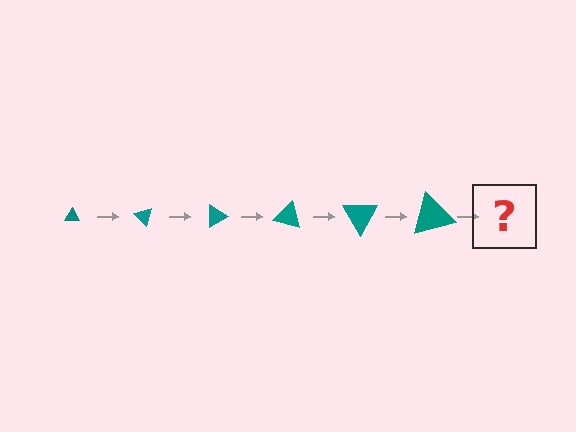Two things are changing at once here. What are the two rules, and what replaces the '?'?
The two rules are that the triangle grows larger each step and it rotates 45 degrees each step. The '?' should be a triangle, larger than the previous one and rotated 270 degrees from the start.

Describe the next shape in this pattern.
It should be a triangle, larger than the previous one and rotated 270 degrees from the start.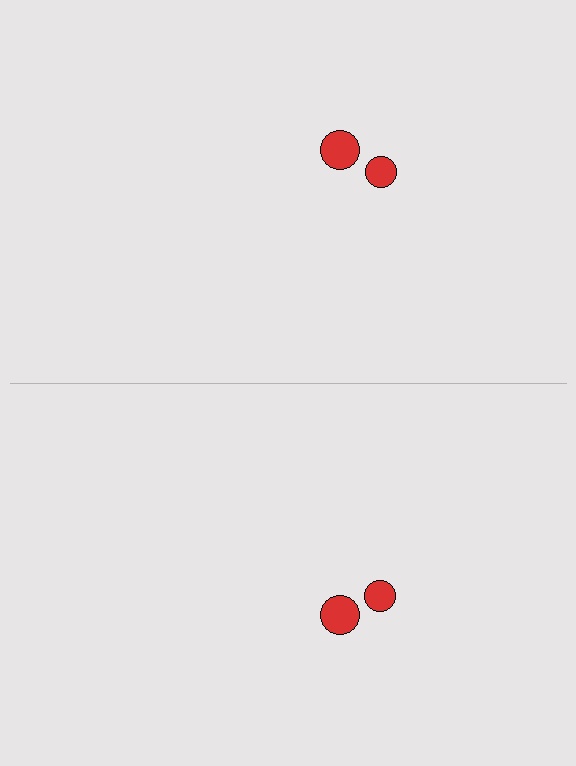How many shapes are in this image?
There are 4 shapes in this image.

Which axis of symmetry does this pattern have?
The pattern has a horizontal axis of symmetry running through the center of the image.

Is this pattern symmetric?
Yes, this pattern has bilateral (reflection) symmetry.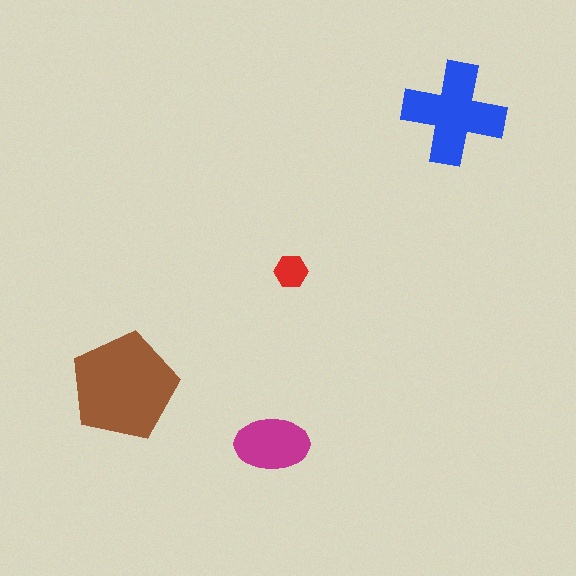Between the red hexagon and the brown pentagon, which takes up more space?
The brown pentagon.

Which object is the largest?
The brown pentagon.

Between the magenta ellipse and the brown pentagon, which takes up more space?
The brown pentagon.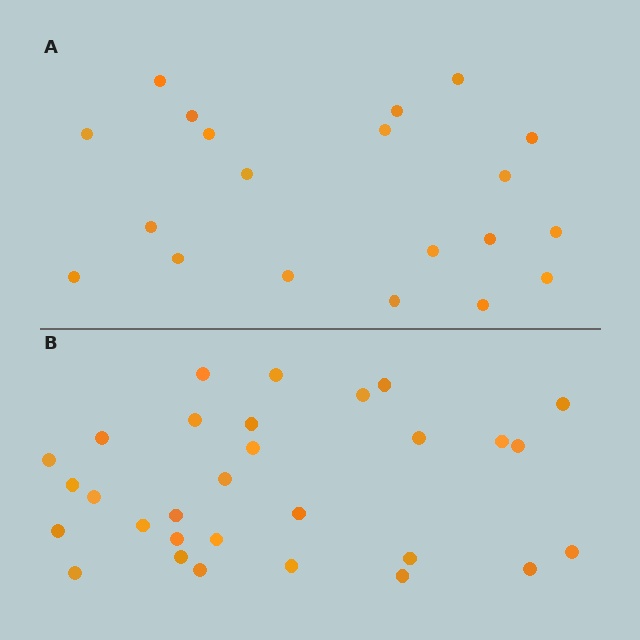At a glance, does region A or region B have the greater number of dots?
Region B (the bottom region) has more dots.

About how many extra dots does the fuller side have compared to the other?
Region B has roughly 10 or so more dots than region A.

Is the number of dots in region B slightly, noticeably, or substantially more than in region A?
Region B has substantially more. The ratio is roughly 1.5 to 1.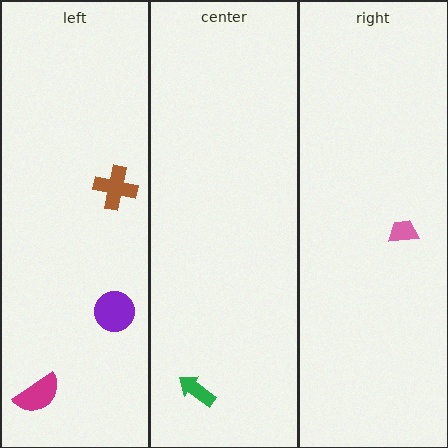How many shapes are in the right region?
1.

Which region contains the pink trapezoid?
The right region.